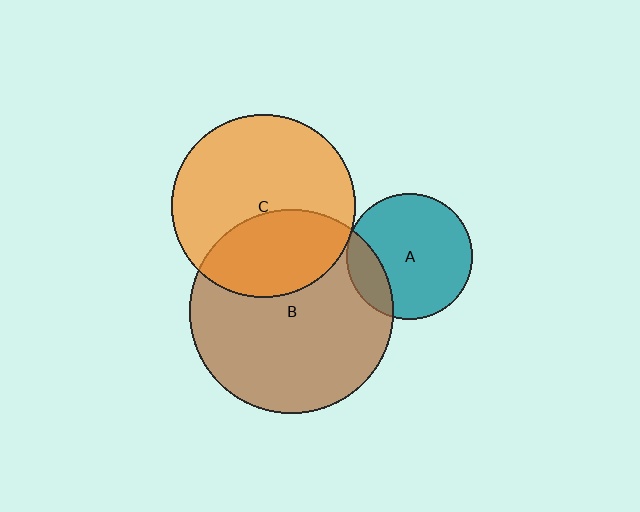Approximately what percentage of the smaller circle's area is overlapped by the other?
Approximately 35%.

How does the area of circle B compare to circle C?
Approximately 1.2 times.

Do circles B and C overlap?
Yes.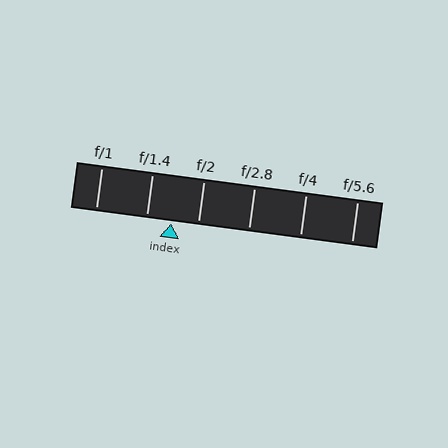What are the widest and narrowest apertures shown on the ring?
The widest aperture shown is f/1 and the narrowest is f/5.6.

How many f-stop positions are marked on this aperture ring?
There are 6 f-stop positions marked.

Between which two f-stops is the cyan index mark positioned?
The index mark is between f/1.4 and f/2.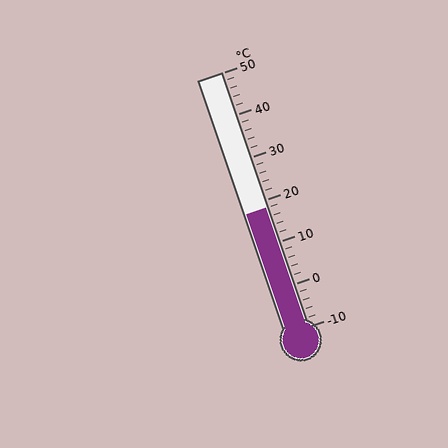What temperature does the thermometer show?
The thermometer shows approximately 18°C.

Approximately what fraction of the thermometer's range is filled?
The thermometer is filled to approximately 45% of its range.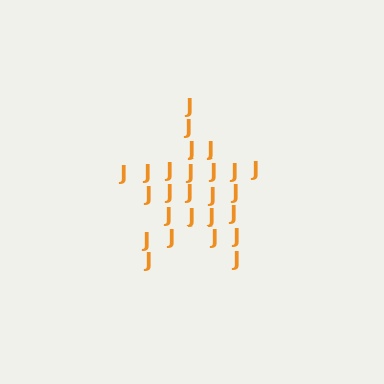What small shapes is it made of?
It is made of small letter J's.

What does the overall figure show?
The overall figure shows a star.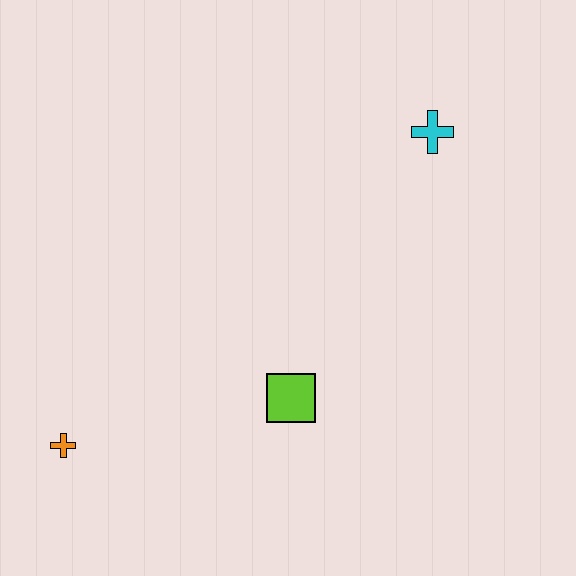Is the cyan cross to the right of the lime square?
Yes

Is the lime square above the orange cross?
Yes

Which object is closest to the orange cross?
The lime square is closest to the orange cross.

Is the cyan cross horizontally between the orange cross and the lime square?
No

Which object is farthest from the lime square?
The cyan cross is farthest from the lime square.